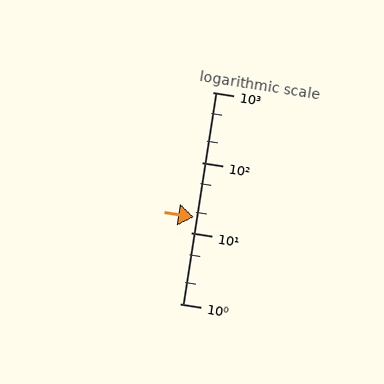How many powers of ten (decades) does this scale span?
The scale spans 3 decades, from 1 to 1000.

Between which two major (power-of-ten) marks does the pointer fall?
The pointer is between 10 and 100.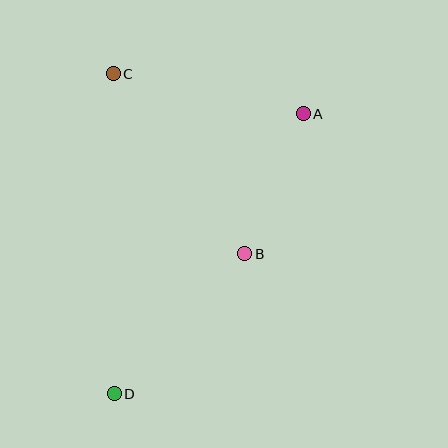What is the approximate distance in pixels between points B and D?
The distance between B and D is approximately 192 pixels.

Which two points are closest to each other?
Points A and B are closest to each other.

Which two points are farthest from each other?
Points A and D are farthest from each other.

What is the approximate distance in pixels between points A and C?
The distance between A and C is approximately 194 pixels.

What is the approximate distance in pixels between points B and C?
The distance between B and C is approximately 223 pixels.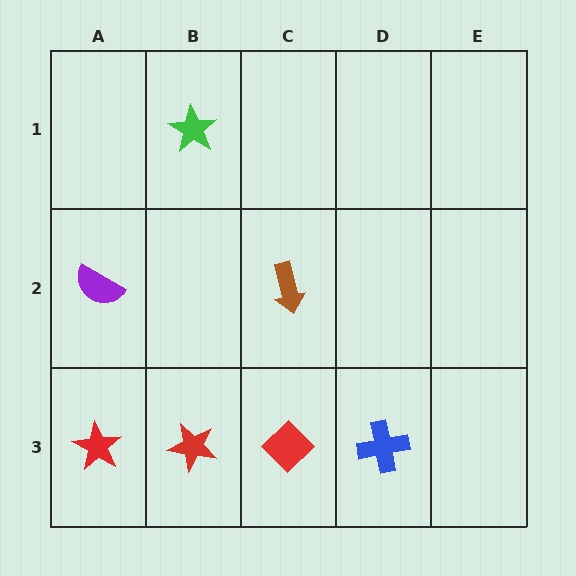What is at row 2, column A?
A purple semicircle.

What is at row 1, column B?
A green star.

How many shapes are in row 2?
2 shapes.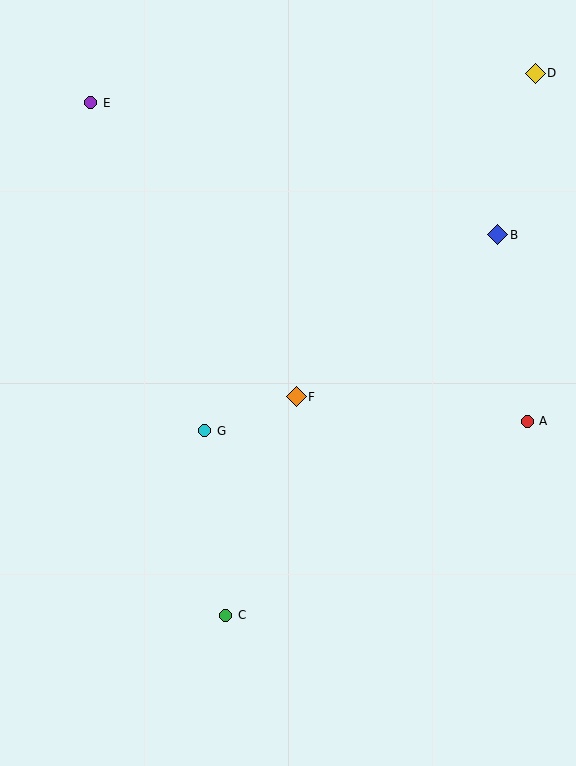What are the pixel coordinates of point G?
Point G is at (205, 431).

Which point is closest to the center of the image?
Point F at (296, 397) is closest to the center.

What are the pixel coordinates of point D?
Point D is at (535, 73).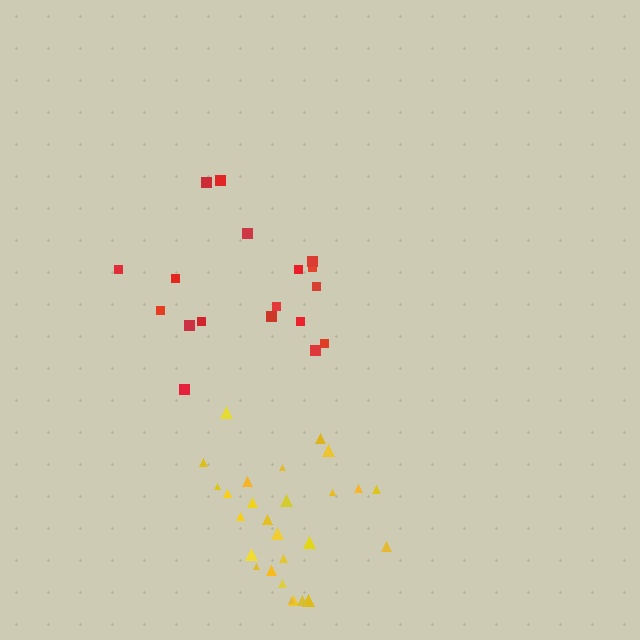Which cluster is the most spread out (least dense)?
Red.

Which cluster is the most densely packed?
Yellow.